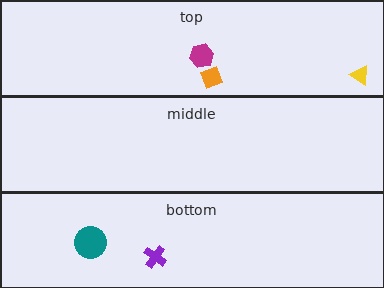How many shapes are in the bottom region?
2.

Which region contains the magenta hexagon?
The top region.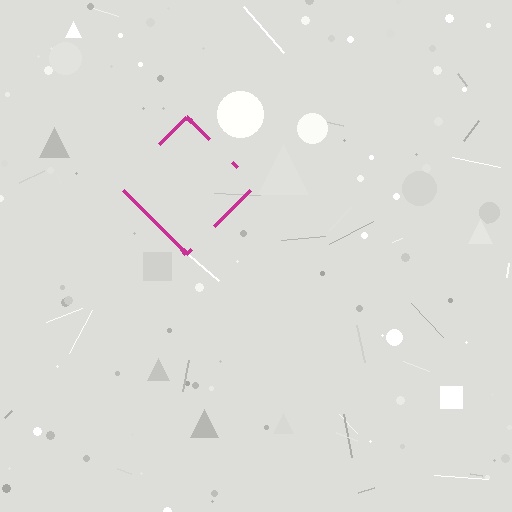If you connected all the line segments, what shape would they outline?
They would outline a diamond.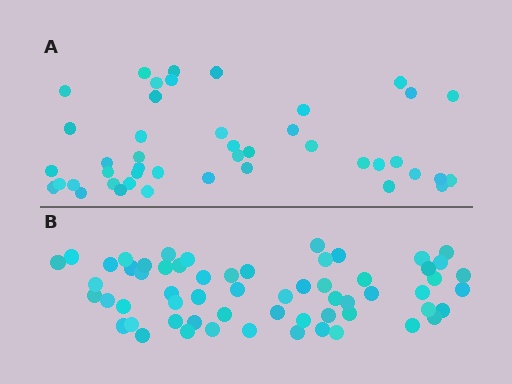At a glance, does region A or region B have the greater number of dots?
Region B (the bottom region) has more dots.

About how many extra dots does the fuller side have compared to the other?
Region B has approximately 15 more dots than region A.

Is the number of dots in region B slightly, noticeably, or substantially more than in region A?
Region B has noticeably more, but not dramatically so. The ratio is roughly 1.4 to 1.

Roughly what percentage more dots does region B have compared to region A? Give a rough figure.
About 35% more.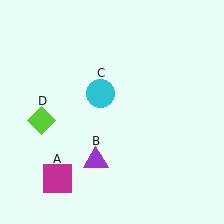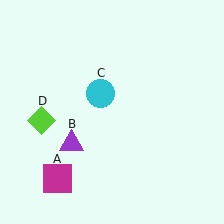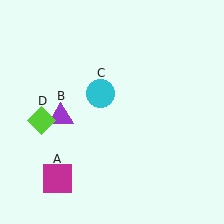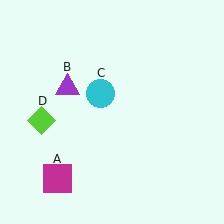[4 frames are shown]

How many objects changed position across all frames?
1 object changed position: purple triangle (object B).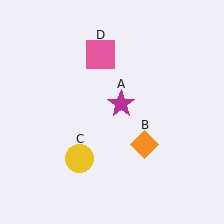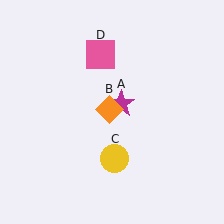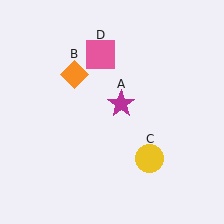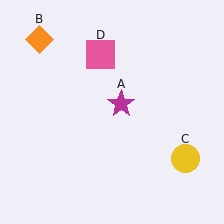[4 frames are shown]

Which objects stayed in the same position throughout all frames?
Magenta star (object A) and pink square (object D) remained stationary.